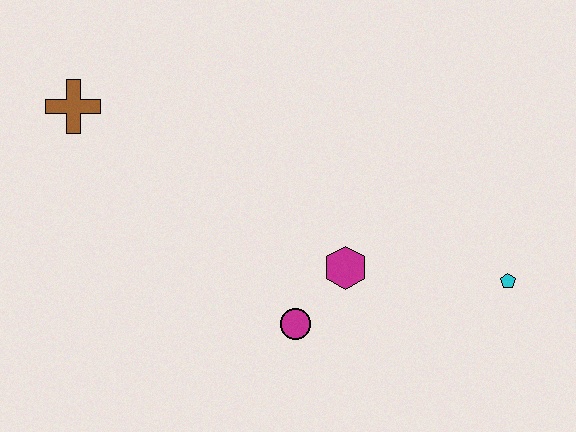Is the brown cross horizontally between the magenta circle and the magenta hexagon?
No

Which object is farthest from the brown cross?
The cyan pentagon is farthest from the brown cross.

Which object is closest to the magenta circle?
The magenta hexagon is closest to the magenta circle.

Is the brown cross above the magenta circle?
Yes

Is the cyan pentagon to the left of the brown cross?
No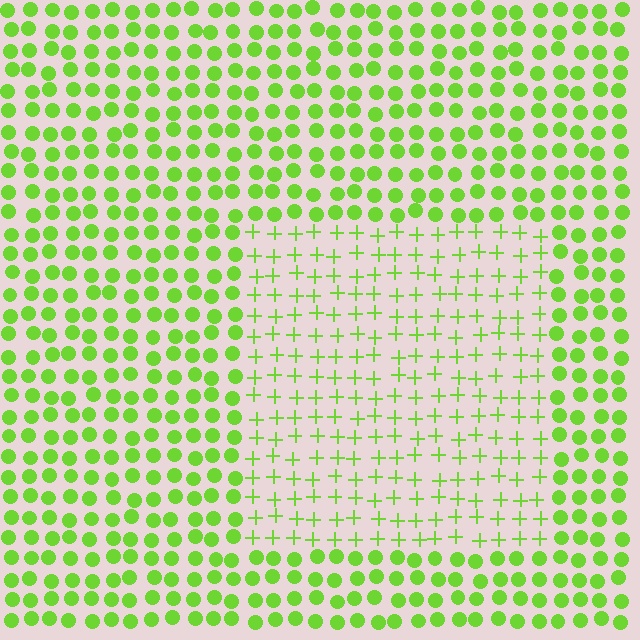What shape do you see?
I see a rectangle.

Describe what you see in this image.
The image is filled with small lime elements arranged in a uniform grid. A rectangle-shaped region contains plus signs, while the surrounding area contains circles. The boundary is defined purely by the change in element shape.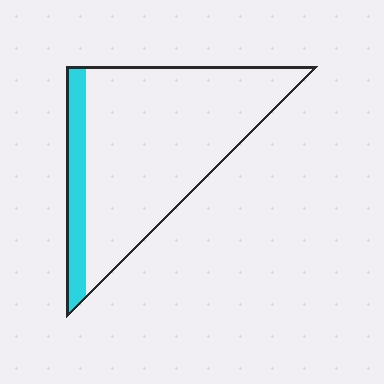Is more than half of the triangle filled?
No.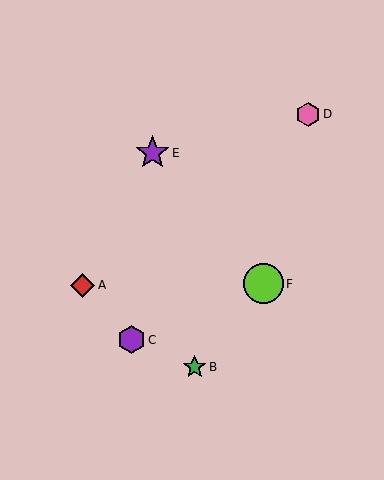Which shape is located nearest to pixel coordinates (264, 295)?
The lime circle (labeled F) at (264, 284) is nearest to that location.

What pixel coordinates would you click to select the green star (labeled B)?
Click at (195, 367) to select the green star B.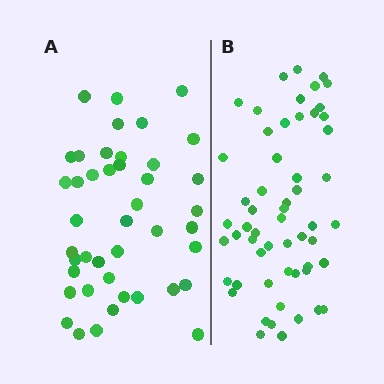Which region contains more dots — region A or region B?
Region B (the right region) has more dots.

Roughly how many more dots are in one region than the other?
Region B has approximately 15 more dots than region A.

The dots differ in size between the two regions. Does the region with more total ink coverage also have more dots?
No. Region A has more total ink coverage because its dots are larger, but region B actually contains more individual dots. Total area can be misleading — the number of items is what matters here.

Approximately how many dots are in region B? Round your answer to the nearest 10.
About 60 dots. (The exact count is 56, which rounds to 60.)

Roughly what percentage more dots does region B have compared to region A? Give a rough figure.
About 30% more.